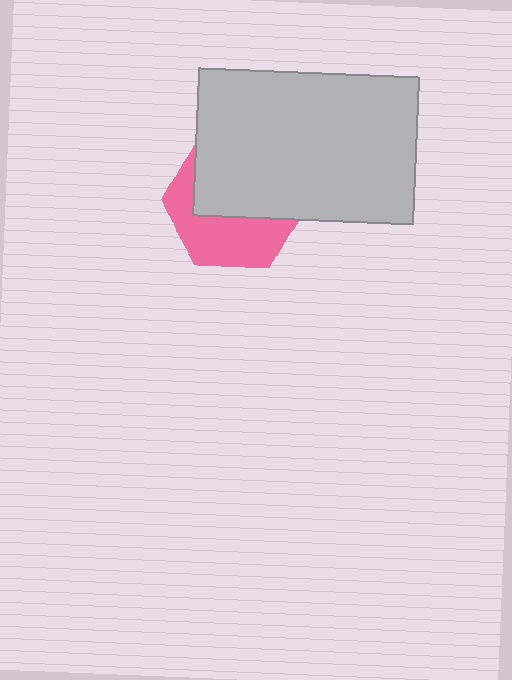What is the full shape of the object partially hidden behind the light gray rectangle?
The partially hidden object is a pink hexagon.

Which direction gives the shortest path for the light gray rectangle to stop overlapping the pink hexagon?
Moving up gives the shortest separation.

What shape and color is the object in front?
The object in front is a light gray rectangle.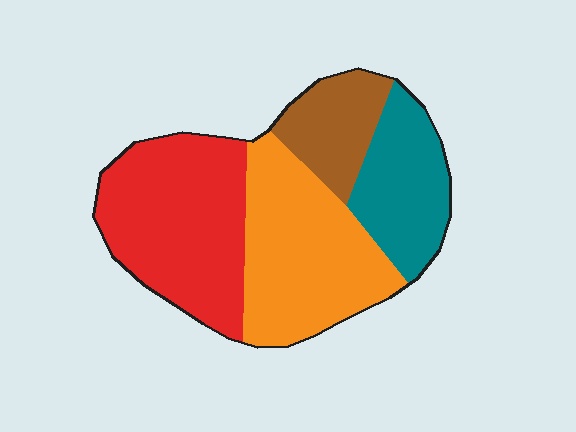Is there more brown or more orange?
Orange.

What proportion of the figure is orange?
Orange covers 32% of the figure.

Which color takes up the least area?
Brown, at roughly 15%.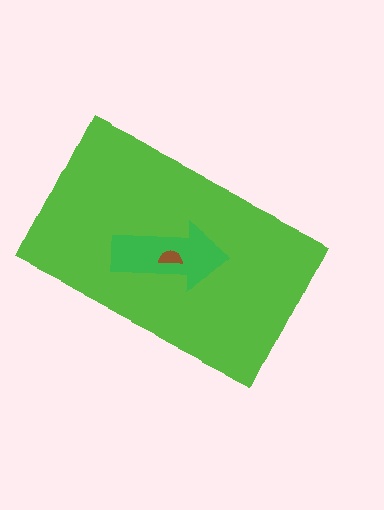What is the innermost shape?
The brown semicircle.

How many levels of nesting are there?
3.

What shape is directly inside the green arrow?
The brown semicircle.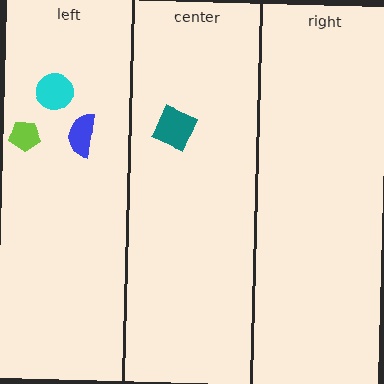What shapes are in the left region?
The cyan circle, the lime pentagon, the blue semicircle.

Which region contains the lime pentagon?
The left region.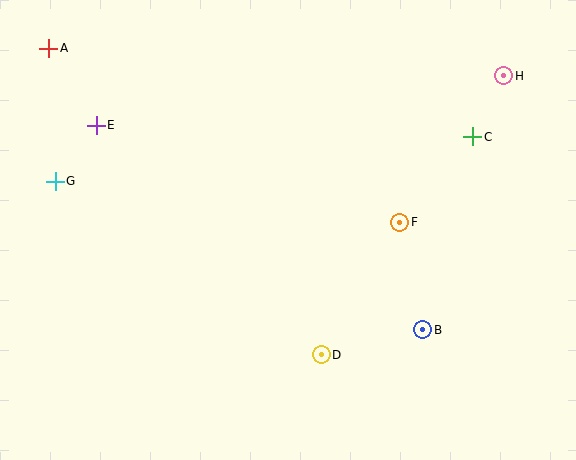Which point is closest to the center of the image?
Point F at (400, 222) is closest to the center.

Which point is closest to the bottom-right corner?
Point B is closest to the bottom-right corner.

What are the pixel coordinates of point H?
Point H is at (504, 76).